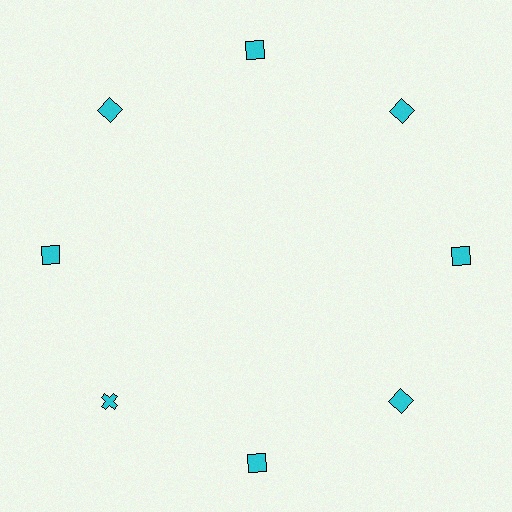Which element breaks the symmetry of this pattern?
The cyan cross at roughly the 8 o'clock position breaks the symmetry. All other shapes are cyan squares.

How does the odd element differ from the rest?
It has a different shape: cross instead of square.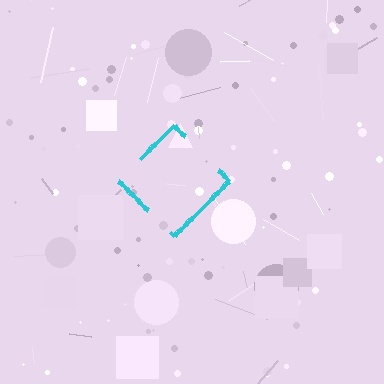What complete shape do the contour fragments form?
The contour fragments form a diamond.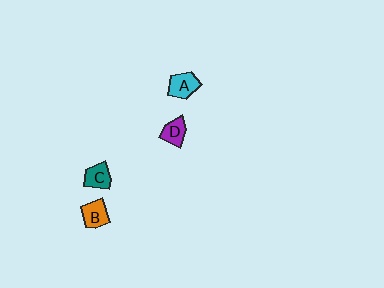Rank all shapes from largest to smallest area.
From largest to smallest: A (cyan), B (orange), C (teal), D (purple).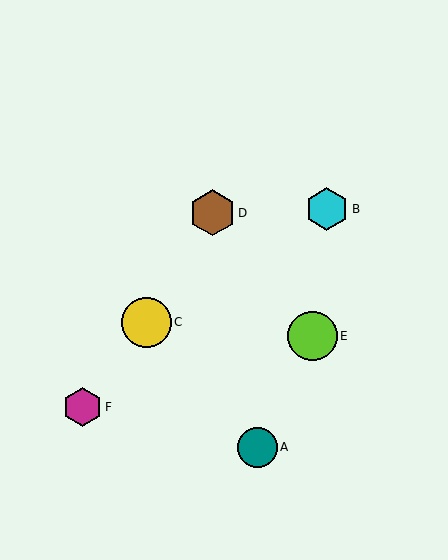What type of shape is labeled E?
Shape E is a lime circle.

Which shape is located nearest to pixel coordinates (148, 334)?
The yellow circle (labeled C) at (146, 322) is nearest to that location.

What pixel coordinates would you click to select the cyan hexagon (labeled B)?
Click at (327, 209) to select the cyan hexagon B.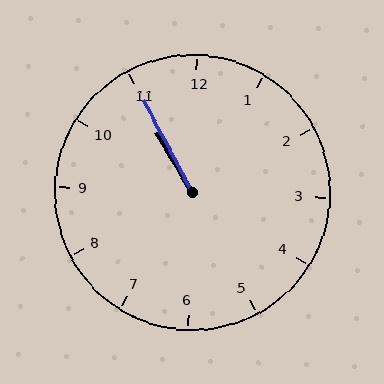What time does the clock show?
10:55.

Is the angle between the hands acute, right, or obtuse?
It is acute.